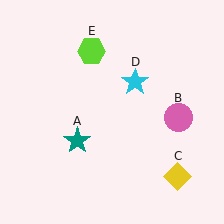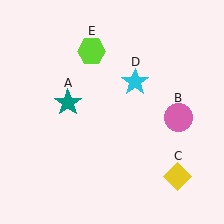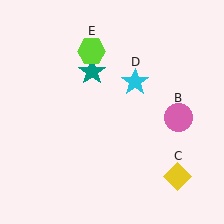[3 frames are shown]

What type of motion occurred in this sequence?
The teal star (object A) rotated clockwise around the center of the scene.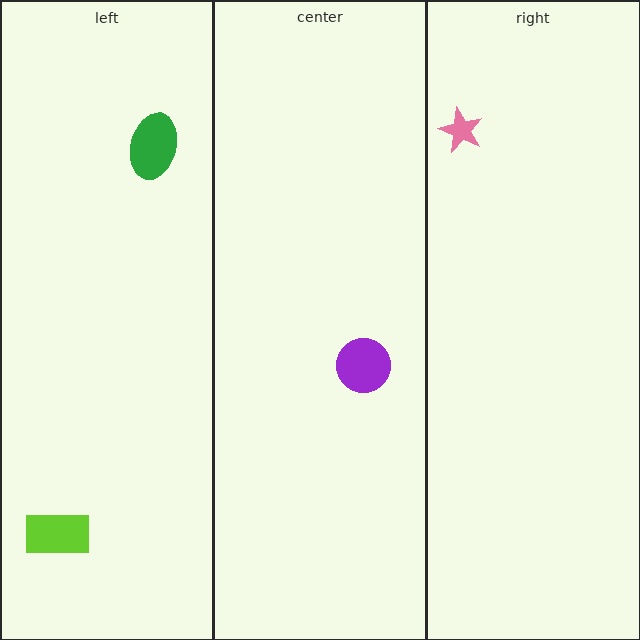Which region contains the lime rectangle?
The left region.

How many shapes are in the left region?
2.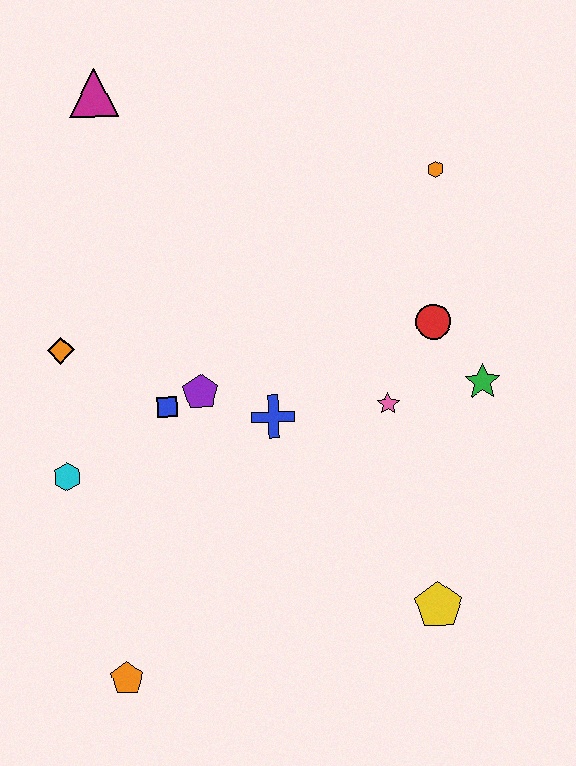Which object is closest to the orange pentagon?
The cyan hexagon is closest to the orange pentagon.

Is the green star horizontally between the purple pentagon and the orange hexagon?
No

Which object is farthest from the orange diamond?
The yellow pentagon is farthest from the orange diamond.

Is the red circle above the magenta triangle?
No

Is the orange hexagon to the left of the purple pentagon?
No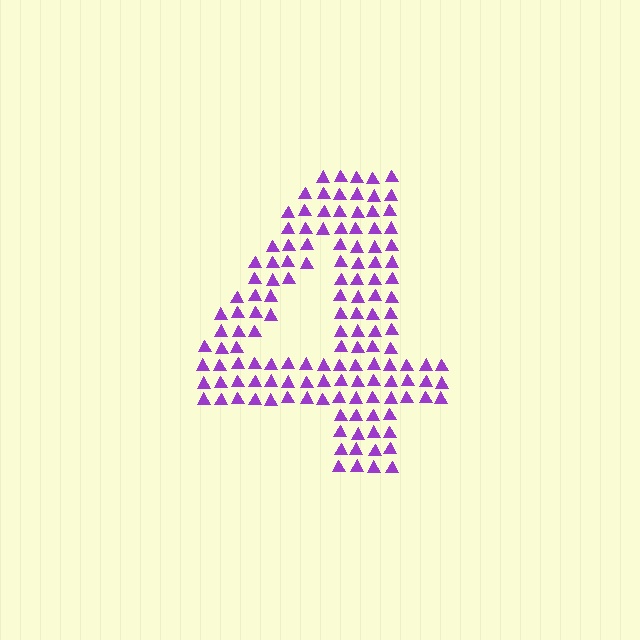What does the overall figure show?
The overall figure shows the digit 4.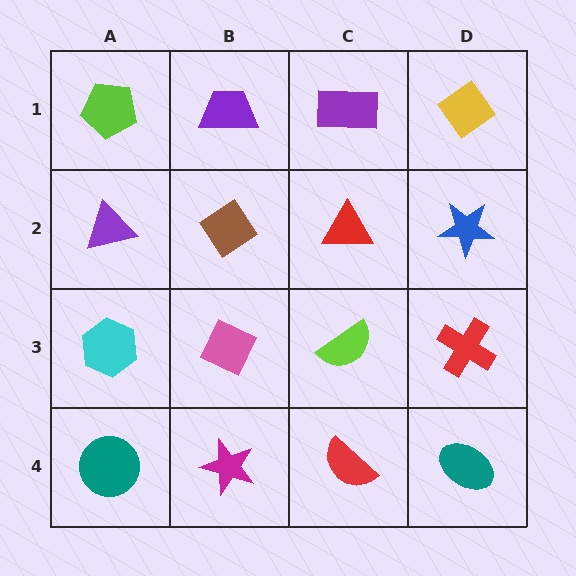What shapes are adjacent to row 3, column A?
A purple triangle (row 2, column A), a teal circle (row 4, column A), a pink diamond (row 3, column B).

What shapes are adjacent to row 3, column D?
A blue star (row 2, column D), a teal ellipse (row 4, column D), a lime semicircle (row 3, column C).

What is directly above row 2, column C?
A purple rectangle.